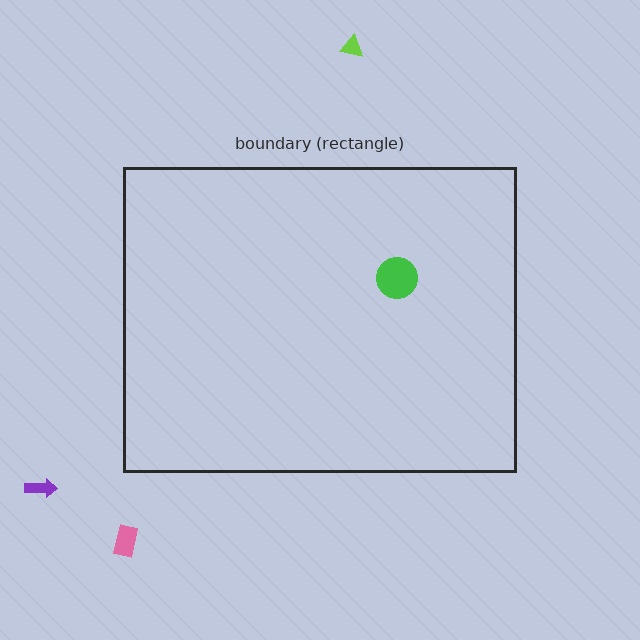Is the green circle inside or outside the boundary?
Inside.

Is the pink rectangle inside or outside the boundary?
Outside.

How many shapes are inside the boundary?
1 inside, 3 outside.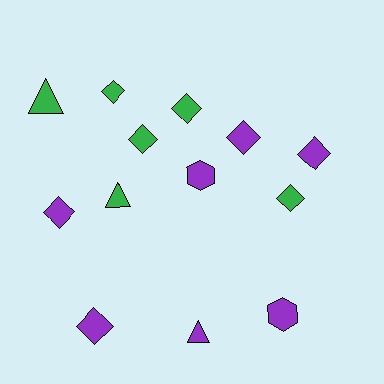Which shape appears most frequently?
Diamond, with 8 objects.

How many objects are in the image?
There are 13 objects.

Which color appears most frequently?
Purple, with 7 objects.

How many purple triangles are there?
There is 1 purple triangle.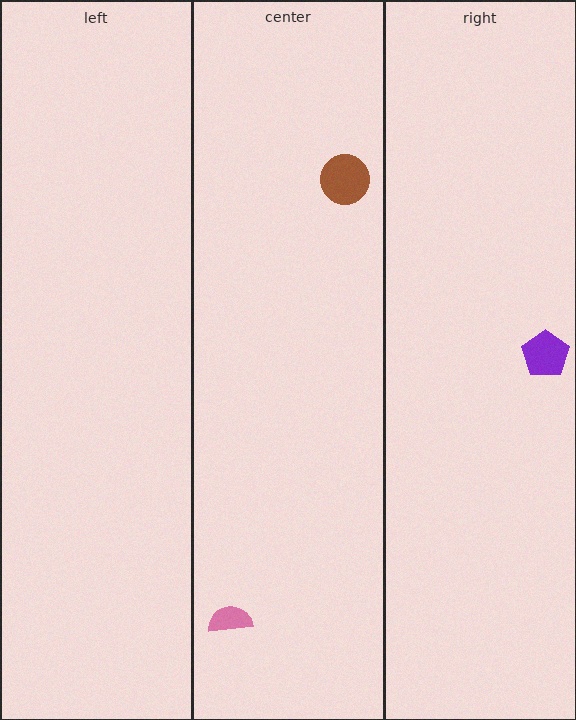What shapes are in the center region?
The pink semicircle, the brown circle.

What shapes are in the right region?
The purple pentagon.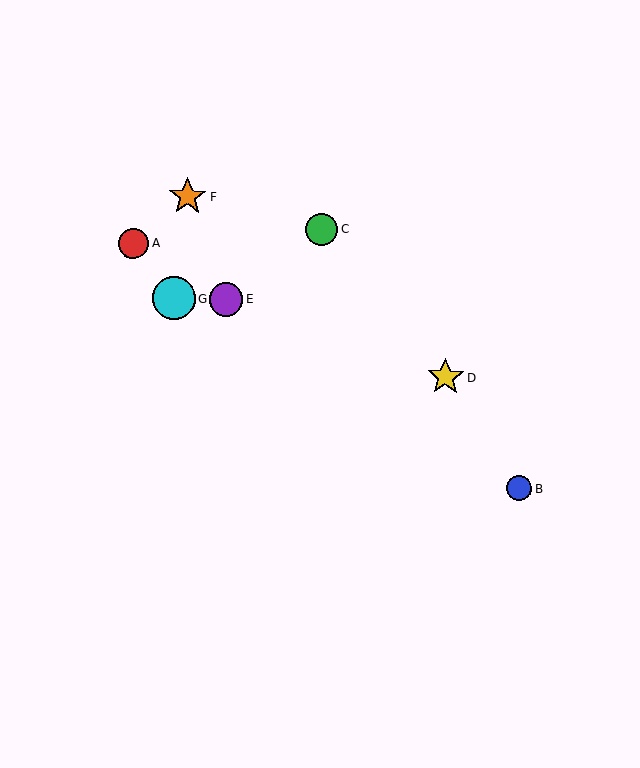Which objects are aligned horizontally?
Objects E, G are aligned horizontally.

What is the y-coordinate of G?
Object G is at y≈299.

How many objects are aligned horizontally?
2 objects (E, G) are aligned horizontally.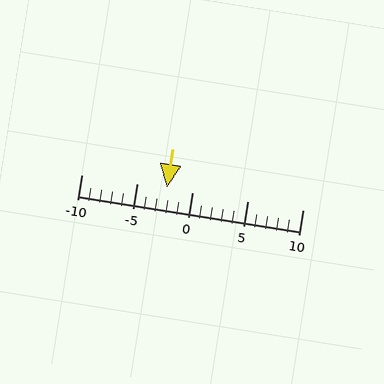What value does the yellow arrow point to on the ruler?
The yellow arrow points to approximately -2.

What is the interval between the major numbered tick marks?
The major tick marks are spaced 5 units apart.